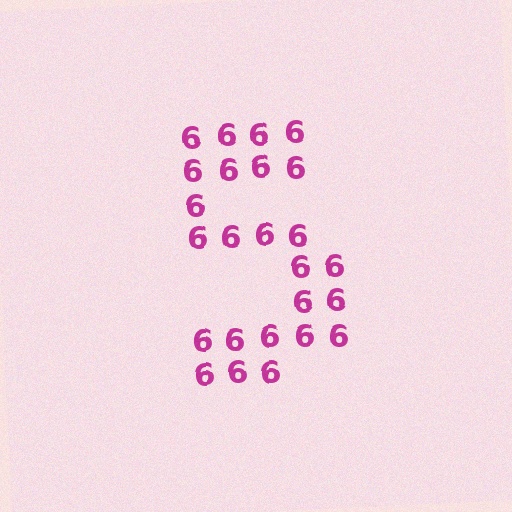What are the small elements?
The small elements are digit 6's.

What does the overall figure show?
The overall figure shows the digit 5.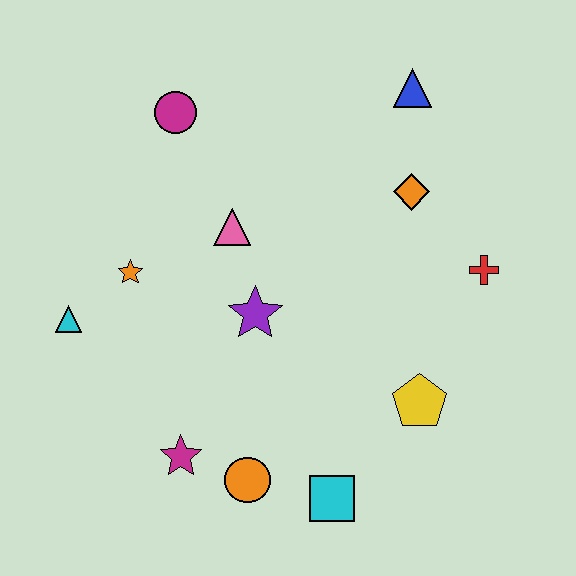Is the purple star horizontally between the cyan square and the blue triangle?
No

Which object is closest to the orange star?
The cyan triangle is closest to the orange star.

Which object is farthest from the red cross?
The cyan triangle is farthest from the red cross.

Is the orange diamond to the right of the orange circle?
Yes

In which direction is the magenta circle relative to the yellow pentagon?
The magenta circle is above the yellow pentagon.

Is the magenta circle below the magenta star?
No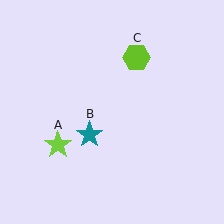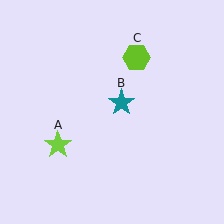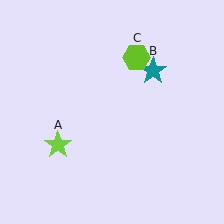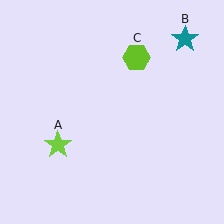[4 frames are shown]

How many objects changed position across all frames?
1 object changed position: teal star (object B).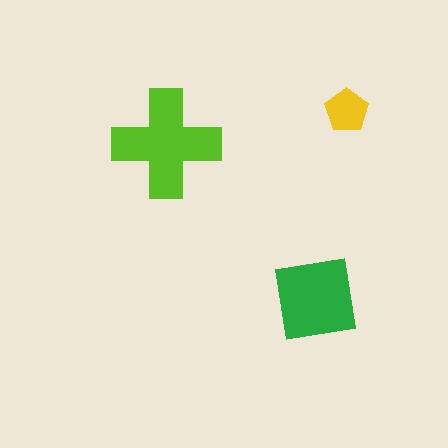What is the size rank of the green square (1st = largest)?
2nd.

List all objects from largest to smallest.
The lime cross, the green square, the yellow pentagon.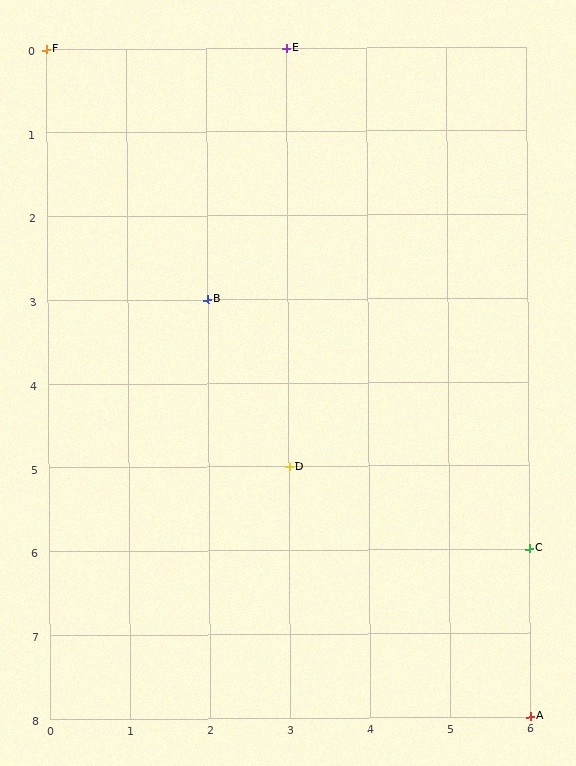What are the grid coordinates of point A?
Point A is at grid coordinates (6, 8).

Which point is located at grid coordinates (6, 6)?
Point C is at (6, 6).